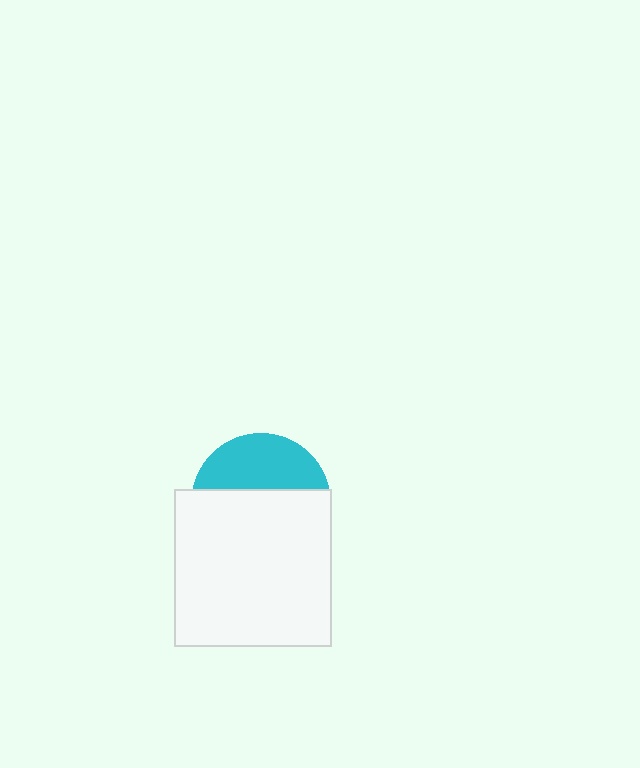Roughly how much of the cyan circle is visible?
A small part of it is visible (roughly 37%).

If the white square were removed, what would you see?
You would see the complete cyan circle.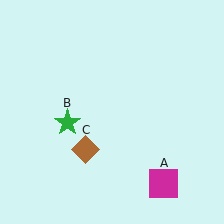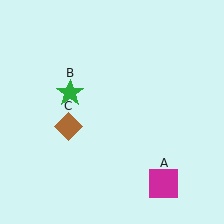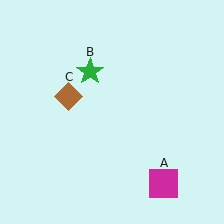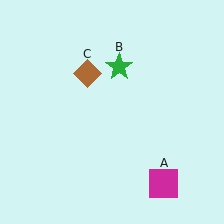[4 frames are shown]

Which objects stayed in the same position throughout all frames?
Magenta square (object A) remained stationary.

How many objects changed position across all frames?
2 objects changed position: green star (object B), brown diamond (object C).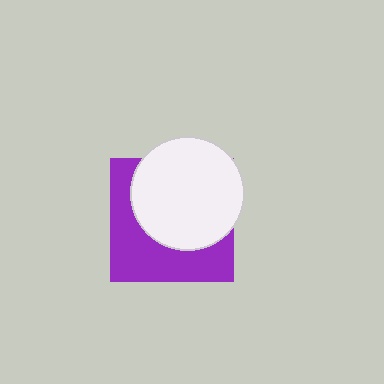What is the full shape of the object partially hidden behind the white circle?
The partially hidden object is a purple square.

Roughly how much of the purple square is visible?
A small part of it is visible (roughly 45%).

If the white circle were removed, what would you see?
You would see the complete purple square.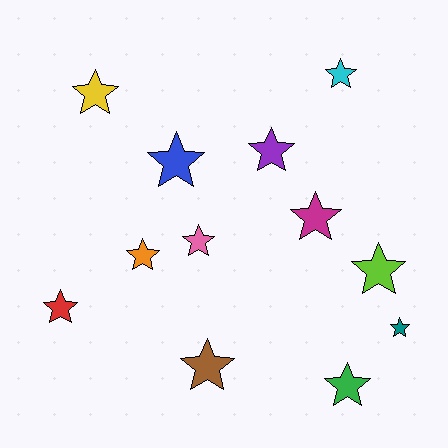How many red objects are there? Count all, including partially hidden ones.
There is 1 red object.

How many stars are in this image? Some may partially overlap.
There are 12 stars.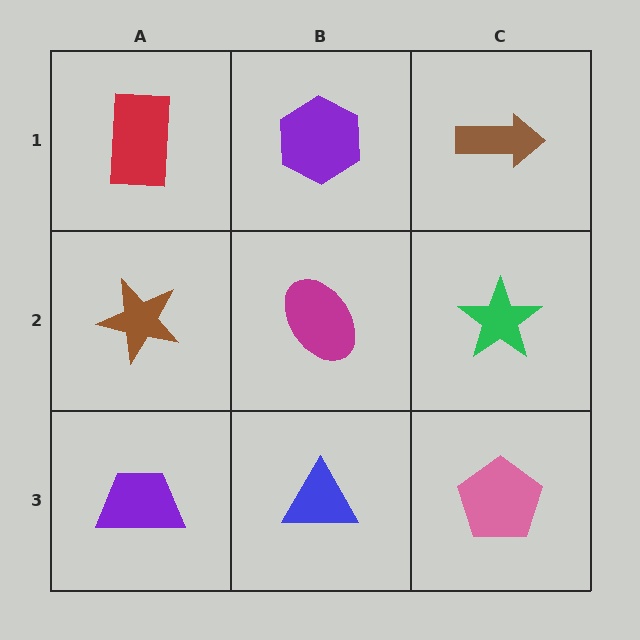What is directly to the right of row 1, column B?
A brown arrow.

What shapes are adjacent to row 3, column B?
A magenta ellipse (row 2, column B), a purple trapezoid (row 3, column A), a pink pentagon (row 3, column C).